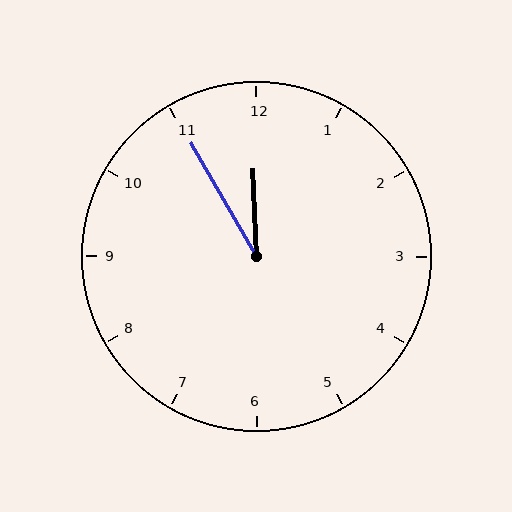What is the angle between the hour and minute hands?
Approximately 28 degrees.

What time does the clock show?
11:55.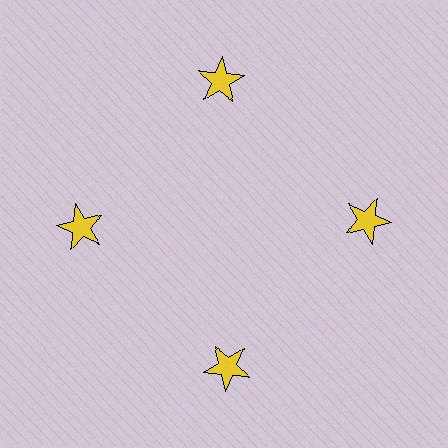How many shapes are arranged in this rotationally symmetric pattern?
There are 4 shapes, arranged in 4 groups of 1.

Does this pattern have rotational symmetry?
Yes, this pattern has 4-fold rotational symmetry. It looks the same after rotating 90 degrees around the center.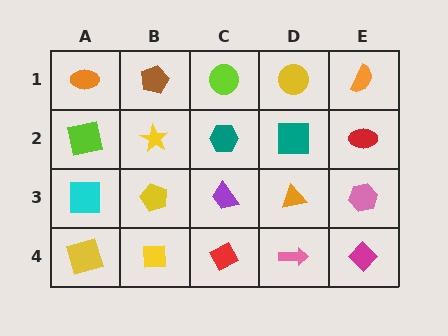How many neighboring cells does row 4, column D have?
3.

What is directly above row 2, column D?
A yellow circle.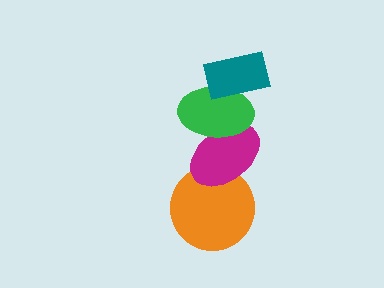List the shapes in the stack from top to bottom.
From top to bottom: the teal rectangle, the green ellipse, the magenta ellipse, the orange circle.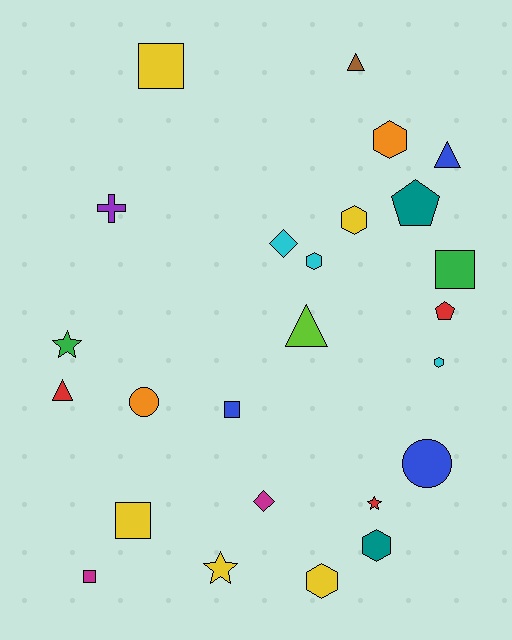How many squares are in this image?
There are 5 squares.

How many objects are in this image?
There are 25 objects.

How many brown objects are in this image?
There is 1 brown object.